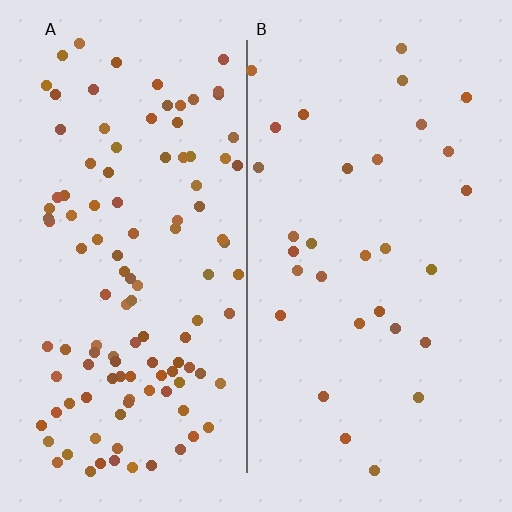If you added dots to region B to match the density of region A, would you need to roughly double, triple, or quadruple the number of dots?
Approximately quadruple.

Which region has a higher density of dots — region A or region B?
A (the left).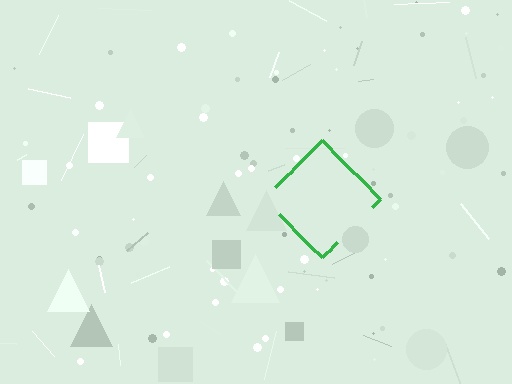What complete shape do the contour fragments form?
The contour fragments form a diamond.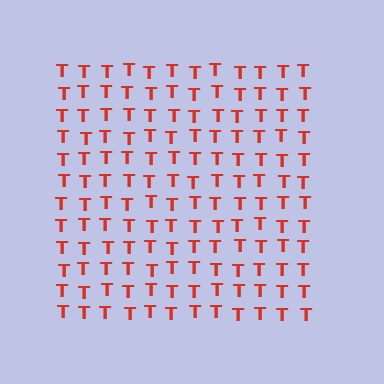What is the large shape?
The large shape is a square.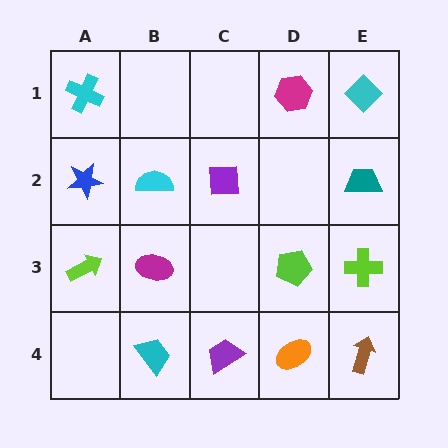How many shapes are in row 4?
4 shapes.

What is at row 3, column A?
A lime arrow.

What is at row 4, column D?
An orange ellipse.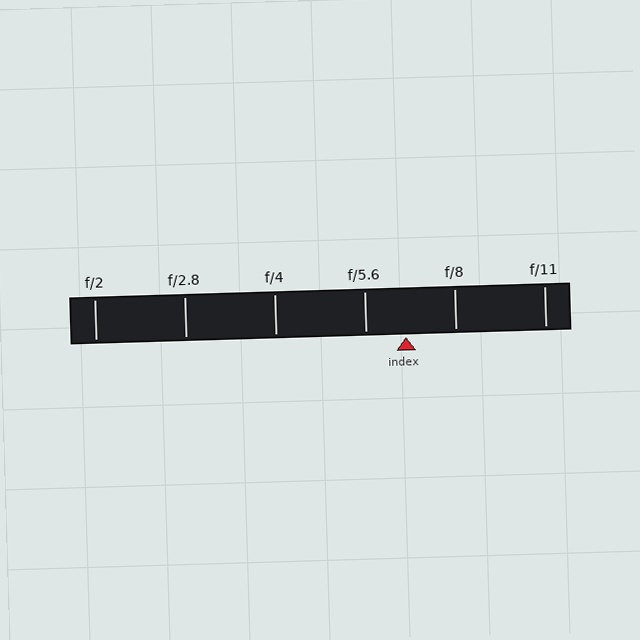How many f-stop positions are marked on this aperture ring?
There are 6 f-stop positions marked.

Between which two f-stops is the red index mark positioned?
The index mark is between f/5.6 and f/8.